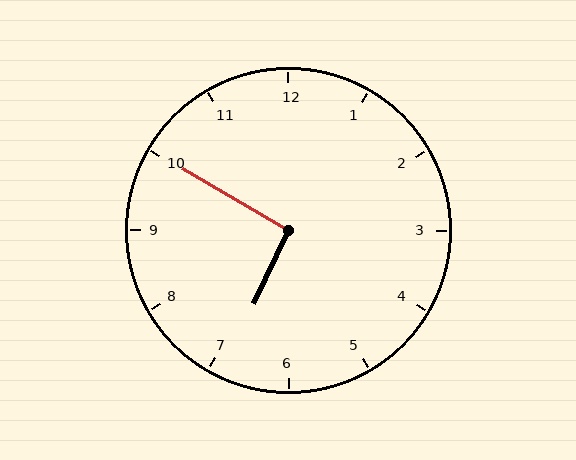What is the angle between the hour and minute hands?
Approximately 95 degrees.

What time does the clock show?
6:50.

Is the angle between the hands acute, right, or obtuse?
It is right.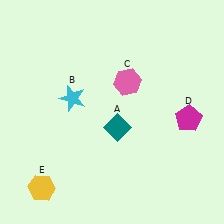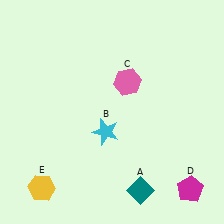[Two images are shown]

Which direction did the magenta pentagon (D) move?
The magenta pentagon (D) moved down.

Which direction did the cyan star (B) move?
The cyan star (B) moved down.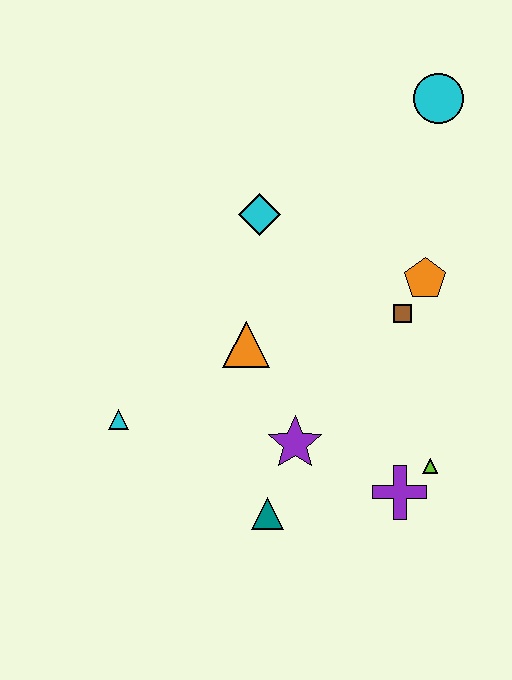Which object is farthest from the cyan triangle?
The cyan circle is farthest from the cyan triangle.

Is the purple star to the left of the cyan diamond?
No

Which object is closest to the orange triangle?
The purple star is closest to the orange triangle.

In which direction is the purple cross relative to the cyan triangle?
The purple cross is to the right of the cyan triangle.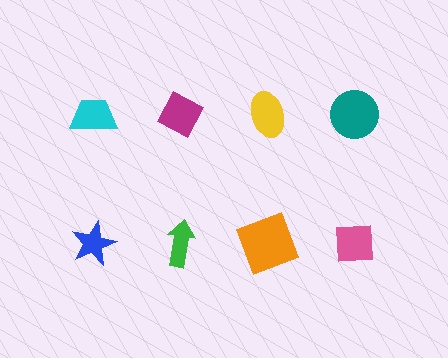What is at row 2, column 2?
A green arrow.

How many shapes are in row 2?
4 shapes.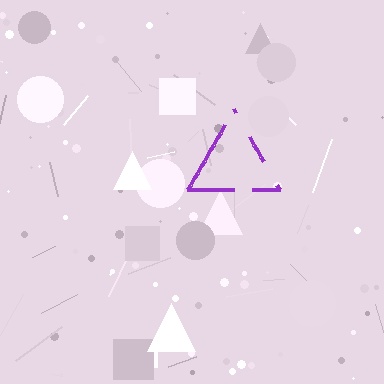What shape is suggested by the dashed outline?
The dashed outline suggests a triangle.